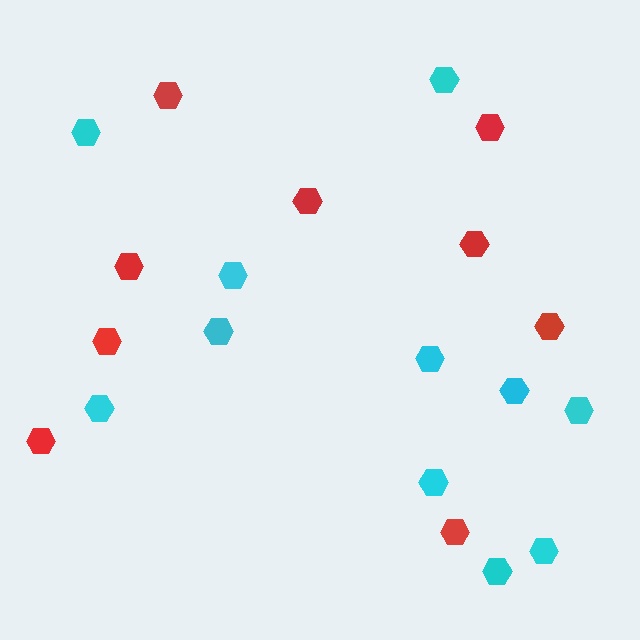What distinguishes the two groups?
There are 2 groups: one group of red hexagons (9) and one group of cyan hexagons (11).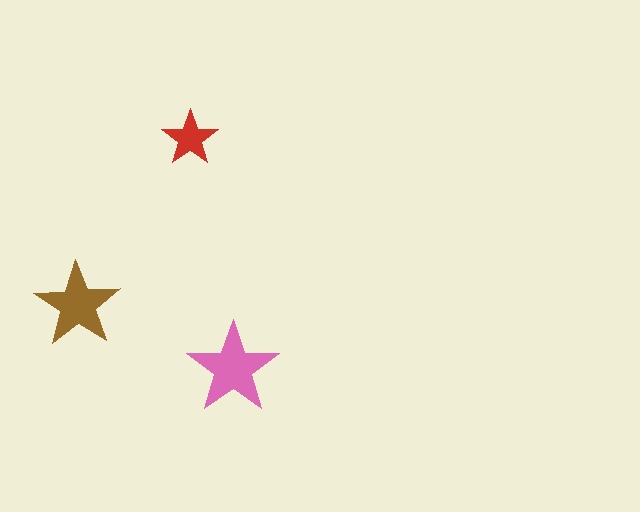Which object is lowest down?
The pink star is bottommost.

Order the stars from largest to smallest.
the pink one, the brown one, the red one.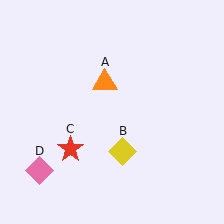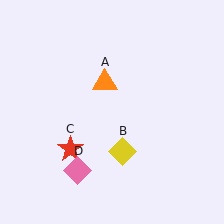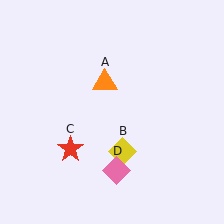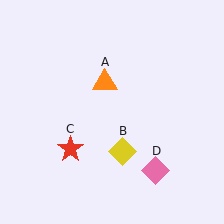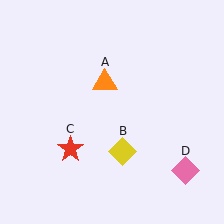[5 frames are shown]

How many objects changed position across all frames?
1 object changed position: pink diamond (object D).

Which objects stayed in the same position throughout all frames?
Orange triangle (object A) and yellow diamond (object B) and red star (object C) remained stationary.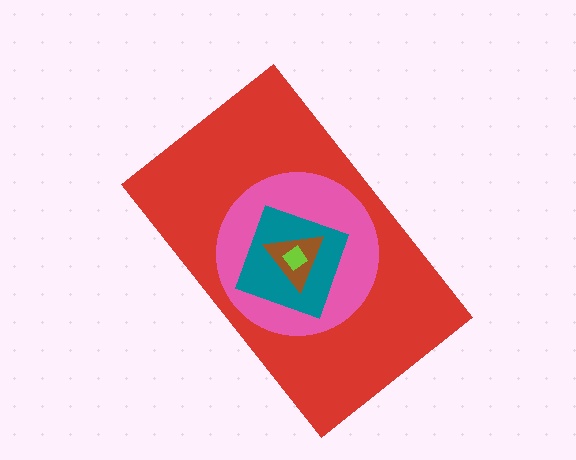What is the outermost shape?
The red rectangle.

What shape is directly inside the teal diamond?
The brown triangle.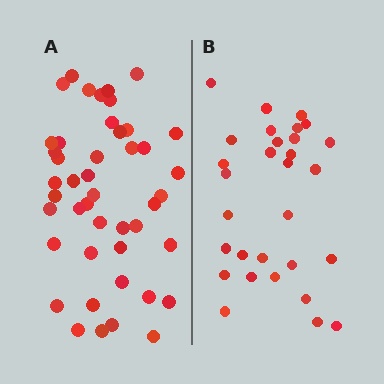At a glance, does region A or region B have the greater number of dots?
Region A (the left region) has more dots.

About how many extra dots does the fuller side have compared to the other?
Region A has approximately 15 more dots than region B.